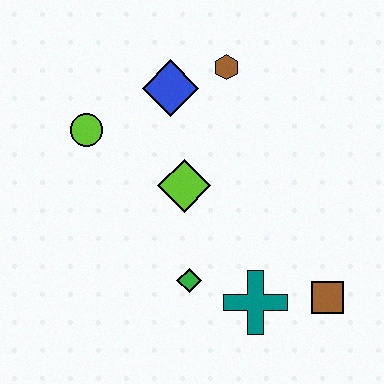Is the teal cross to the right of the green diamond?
Yes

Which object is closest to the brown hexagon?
The blue diamond is closest to the brown hexagon.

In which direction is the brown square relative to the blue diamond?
The brown square is below the blue diamond.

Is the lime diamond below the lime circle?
Yes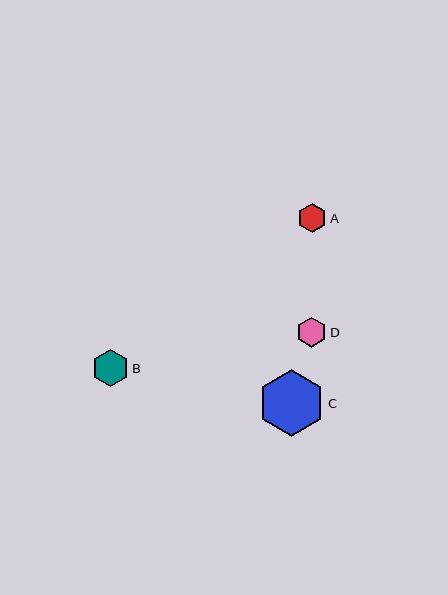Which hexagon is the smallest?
Hexagon A is the smallest with a size of approximately 29 pixels.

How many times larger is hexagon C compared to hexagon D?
Hexagon C is approximately 2.2 times the size of hexagon D.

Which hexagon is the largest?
Hexagon C is the largest with a size of approximately 67 pixels.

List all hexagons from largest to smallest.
From largest to smallest: C, B, D, A.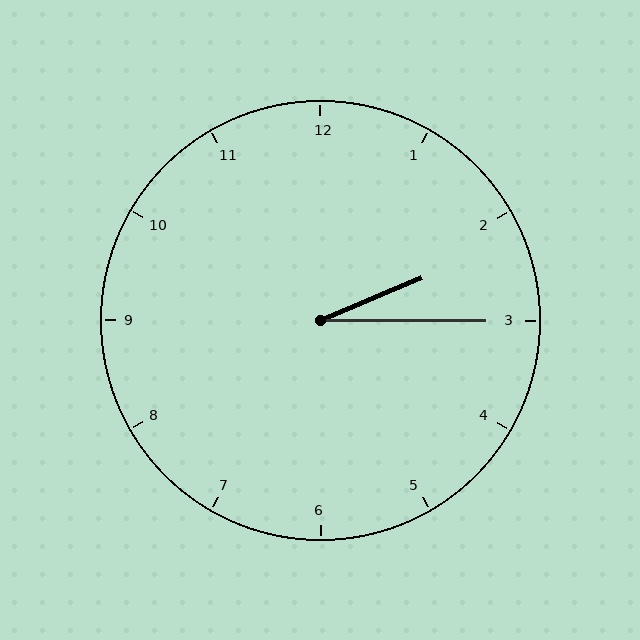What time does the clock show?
2:15.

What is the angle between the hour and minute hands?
Approximately 22 degrees.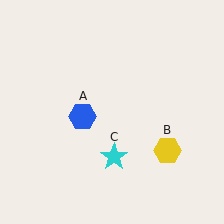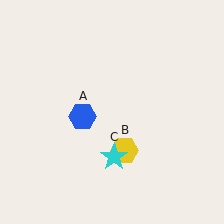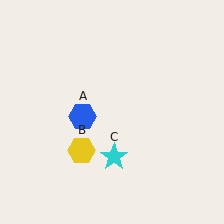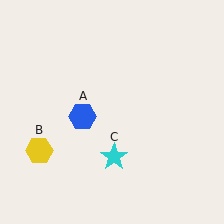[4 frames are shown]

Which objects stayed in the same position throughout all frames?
Blue hexagon (object A) and cyan star (object C) remained stationary.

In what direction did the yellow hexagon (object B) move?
The yellow hexagon (object B) moved left.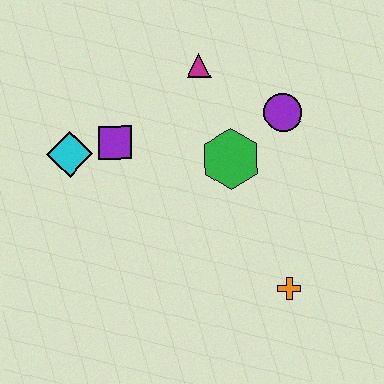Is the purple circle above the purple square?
Yes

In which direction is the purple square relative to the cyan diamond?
The purple square is to the right of the cyan diamond.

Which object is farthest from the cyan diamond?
The orange cross is farthest from the cyan diamond.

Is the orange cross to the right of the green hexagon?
Yes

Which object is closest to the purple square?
The cyan diamond is closest to the purple square.